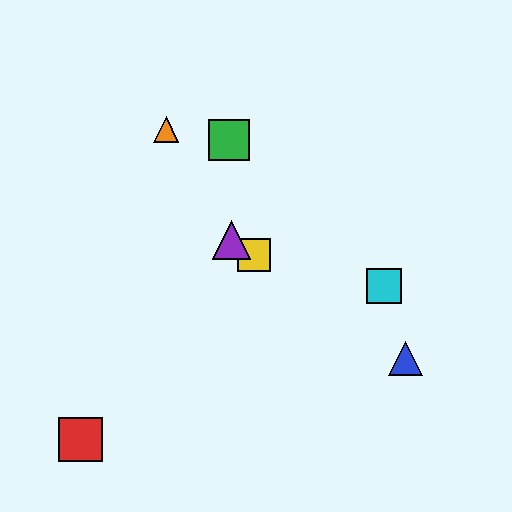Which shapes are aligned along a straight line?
The blue triangle, the yellow square, the purple triangle are aligned along a straight line.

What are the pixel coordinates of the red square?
The red square is at (80, 440).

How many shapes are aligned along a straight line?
3 shapes (the blue triangle, the yellow square, the purple triangle) are aligned along a straight line.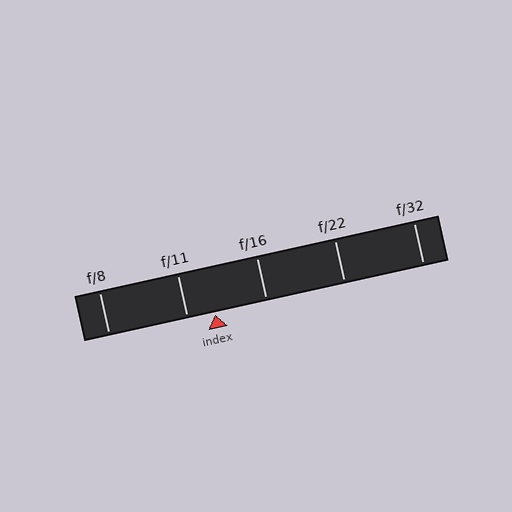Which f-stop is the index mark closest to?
The index mark is closest to f/11.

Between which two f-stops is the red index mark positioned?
The index mark is between f/11 and f/16.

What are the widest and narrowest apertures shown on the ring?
The widest aperture shown is f/8 and the narrowest is f/32.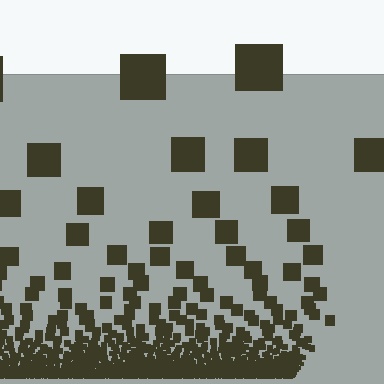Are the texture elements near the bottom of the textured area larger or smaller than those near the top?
Smaller. The gradient is inverted — elements near the bottom are smaller and denser.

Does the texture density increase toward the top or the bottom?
Density increases toward the bottom.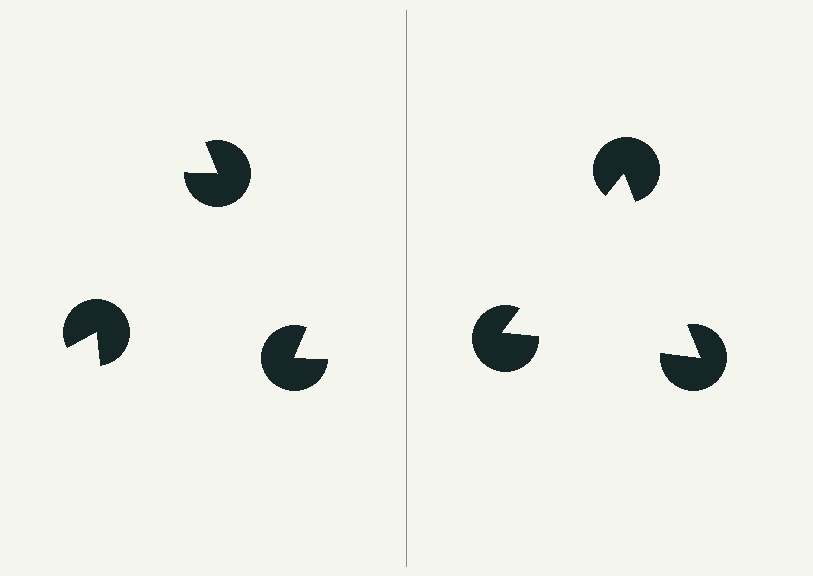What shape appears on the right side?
An illusory triangle.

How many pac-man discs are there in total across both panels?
6 — 3 on each side.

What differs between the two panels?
The pac-man discs are positioned identically on both sides; only the wedge orientations differ. On the right they align to a triangle; on the left they are misaligned.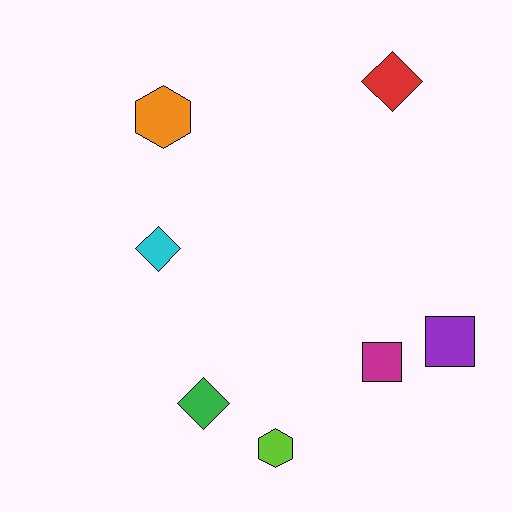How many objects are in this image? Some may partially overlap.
There are 7 objects.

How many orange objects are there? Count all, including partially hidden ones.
There is 1 orange object.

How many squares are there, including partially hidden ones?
There are 2 squares.